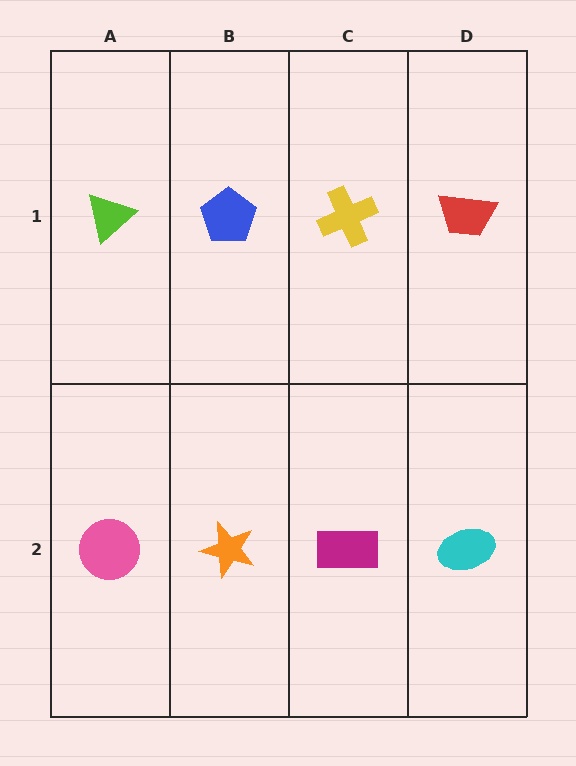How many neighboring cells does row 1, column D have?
2.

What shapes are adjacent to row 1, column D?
A cyan ellipse (row 2, column D), a yellow cross (row 1, column C).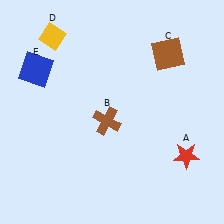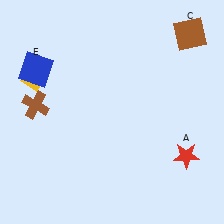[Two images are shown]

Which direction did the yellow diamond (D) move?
The yellow diamond (D) moved down.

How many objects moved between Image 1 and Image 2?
3 objects moved between the two images.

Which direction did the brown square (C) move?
The brown square (C) moved right.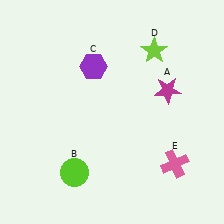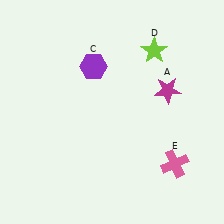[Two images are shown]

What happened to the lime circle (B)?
The lime circle (B) was removed in Image 2. It was in the bottom-left area of Image 1.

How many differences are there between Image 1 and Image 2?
There is 1 difference between the two images.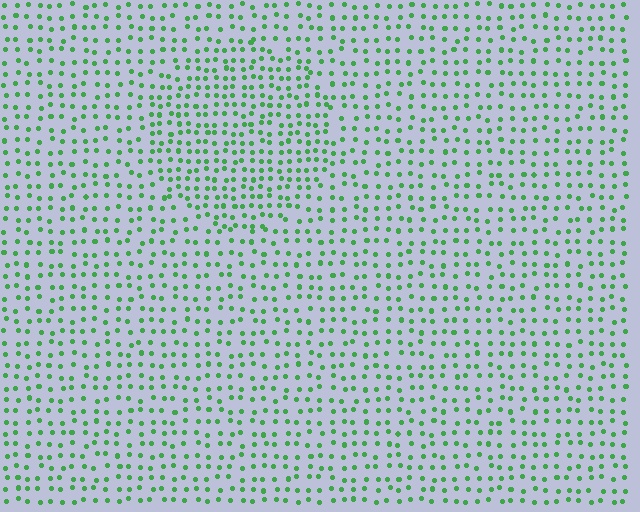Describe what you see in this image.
The image contains small green elements arranged at two different densities. A circle-shaped region is visible where the elements are more densely packed than the surrounding area.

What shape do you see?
I see a circle.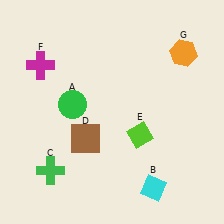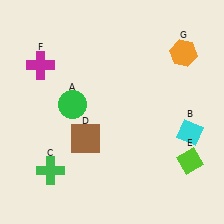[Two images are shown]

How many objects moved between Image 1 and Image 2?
2 objects moved between the two images.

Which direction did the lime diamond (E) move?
The lime diamond (E) moved right.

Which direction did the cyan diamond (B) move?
The cyan diamond (B) moved up.